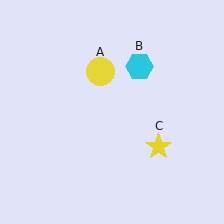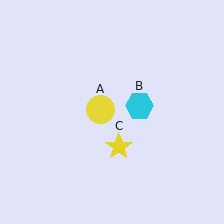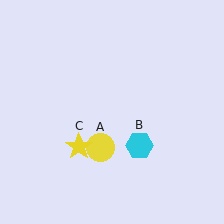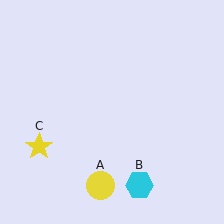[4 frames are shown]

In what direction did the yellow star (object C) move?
The yellow star (object C) moved left.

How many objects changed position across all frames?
3 objects changed position: yellow circle (object A), cyan hexagon (object B), yellow star (object C).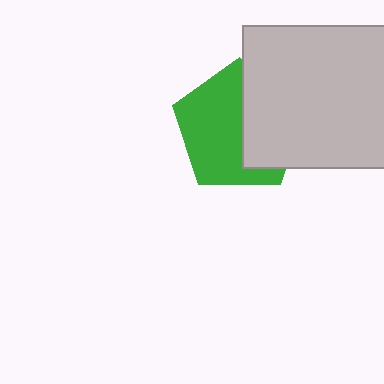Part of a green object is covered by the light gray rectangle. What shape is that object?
It is a pentagon.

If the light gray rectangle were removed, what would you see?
You would see the complete green pentagon.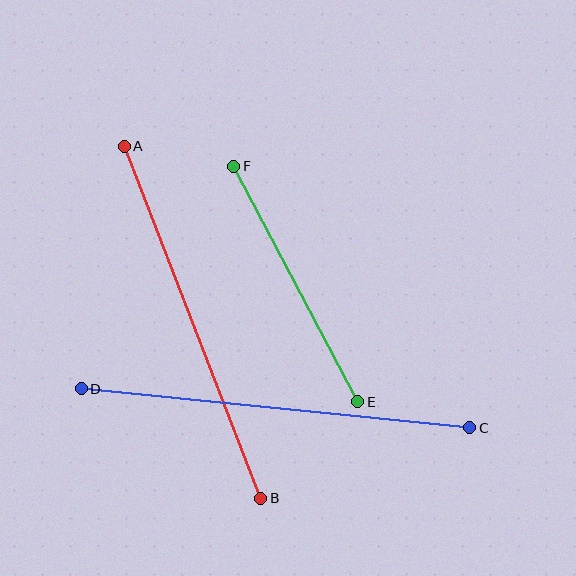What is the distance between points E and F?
The distance is approximately 266 pixels.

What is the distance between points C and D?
The distance is approximately 390 pixels.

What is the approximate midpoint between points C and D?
The midpoint is at approximately (276, 408) pixels.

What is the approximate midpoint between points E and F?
The midpoint is at approximately (296, 284) pixels.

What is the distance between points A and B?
The distance is approximately 378 pixels.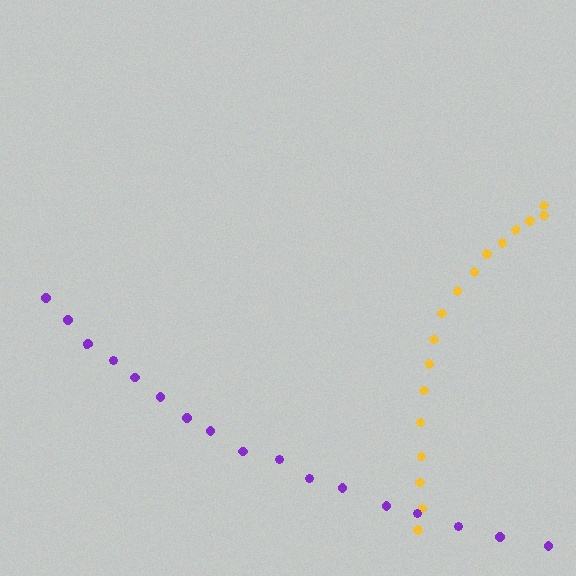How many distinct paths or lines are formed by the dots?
There are 2 distinct paths.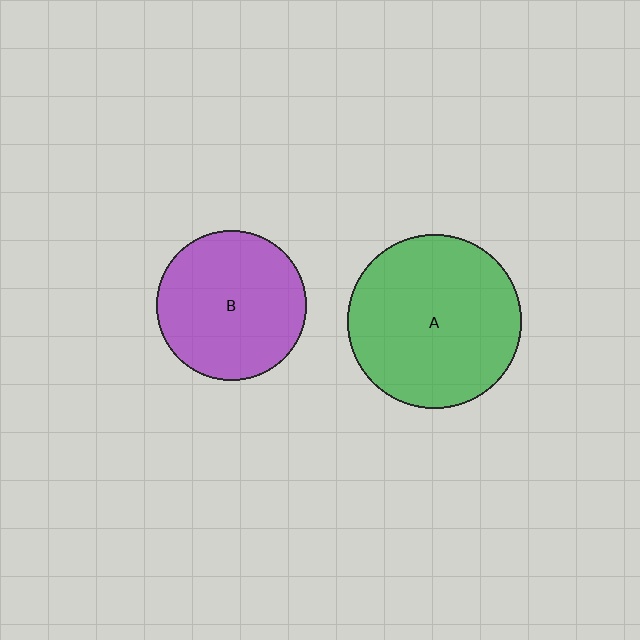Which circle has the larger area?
Circle A (green).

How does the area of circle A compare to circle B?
Approximately 1.4 times.